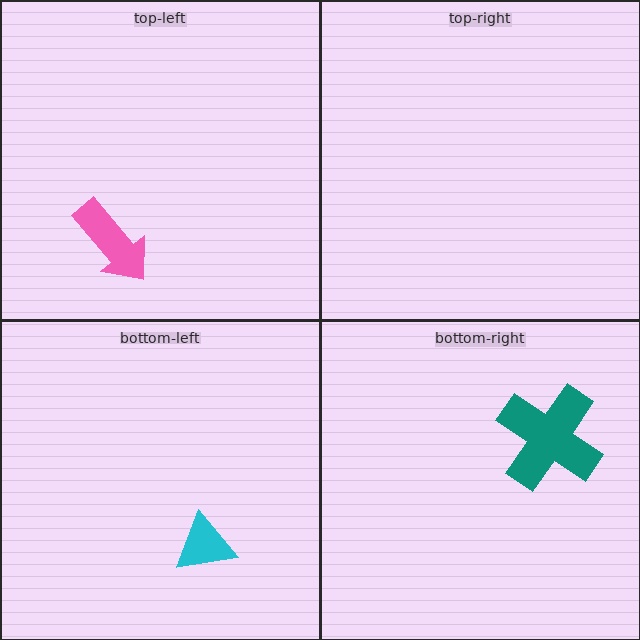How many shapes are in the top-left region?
1.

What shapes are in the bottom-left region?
The cyan triangle.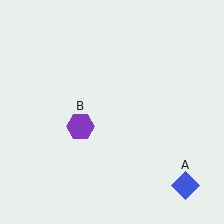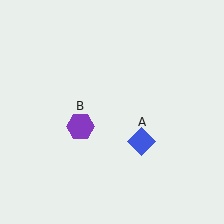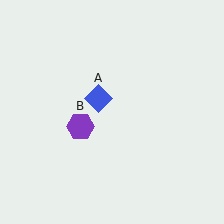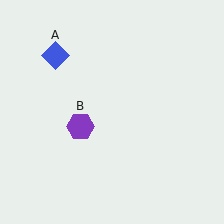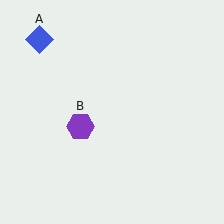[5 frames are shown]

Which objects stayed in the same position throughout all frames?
Purple hexagon (object B) remained stationary.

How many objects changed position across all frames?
1 object changed position: blue diamond (object A).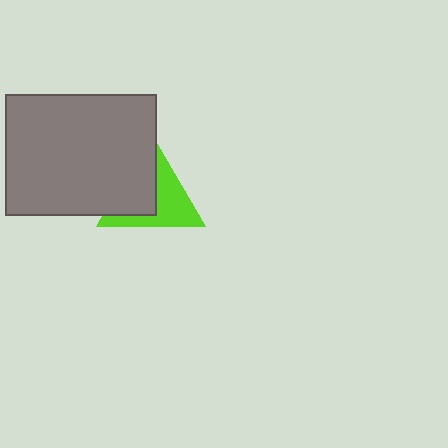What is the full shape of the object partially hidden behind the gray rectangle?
The partially hidden object is a lime triangle.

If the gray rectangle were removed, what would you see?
You would see the complete lime triangle.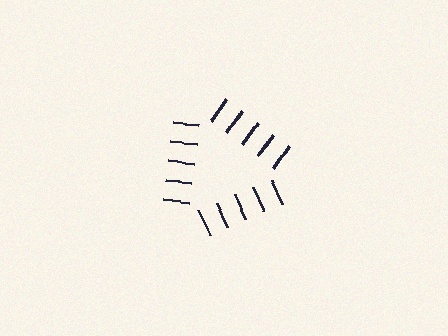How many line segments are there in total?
15 — 5 along each of the 3 edges.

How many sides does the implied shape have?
3 sides — the line-ends trace a triangle.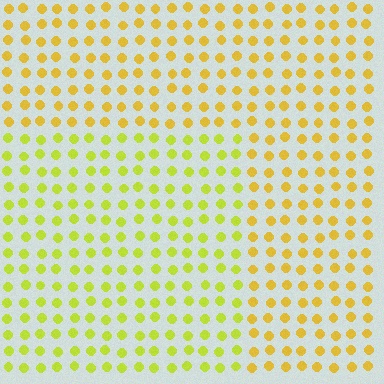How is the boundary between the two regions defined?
The boundary is defined purely by a slight shift in hue (about 27 degrees). Spacing, size, and orientation are identical on both sides.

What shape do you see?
I see a rectangle.